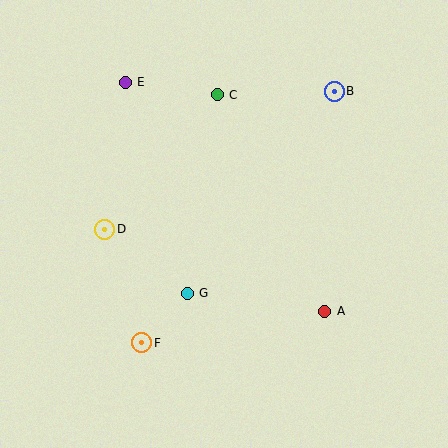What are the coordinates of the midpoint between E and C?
The midpoint between E and C is at (171, 88).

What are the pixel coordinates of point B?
Point B is at (334, 91).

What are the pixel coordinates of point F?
Point F is at (142, 343).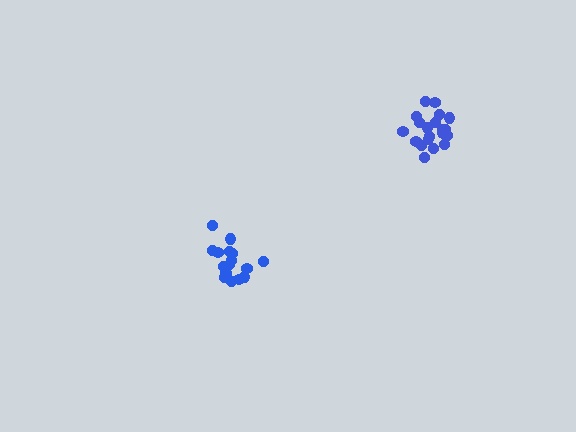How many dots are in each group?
Group 1: 20 dots, Group 2: 16 dots (36 total).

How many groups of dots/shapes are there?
There are 2 groups.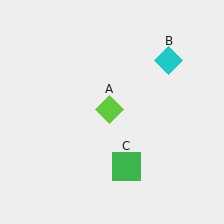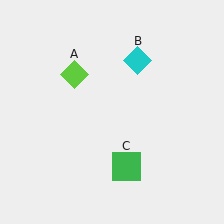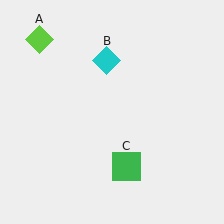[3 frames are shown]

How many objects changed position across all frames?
2 objects changed position: lime diamond (object A), cyan diamond (object B).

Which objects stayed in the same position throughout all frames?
Green square (object C) remained stationary.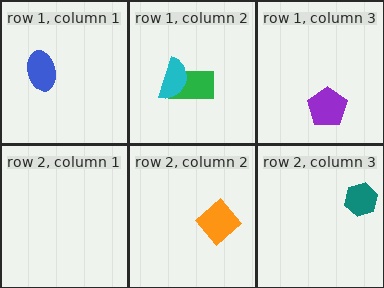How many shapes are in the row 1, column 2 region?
2.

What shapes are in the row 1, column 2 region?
The green rectangle, the cyan semicircle.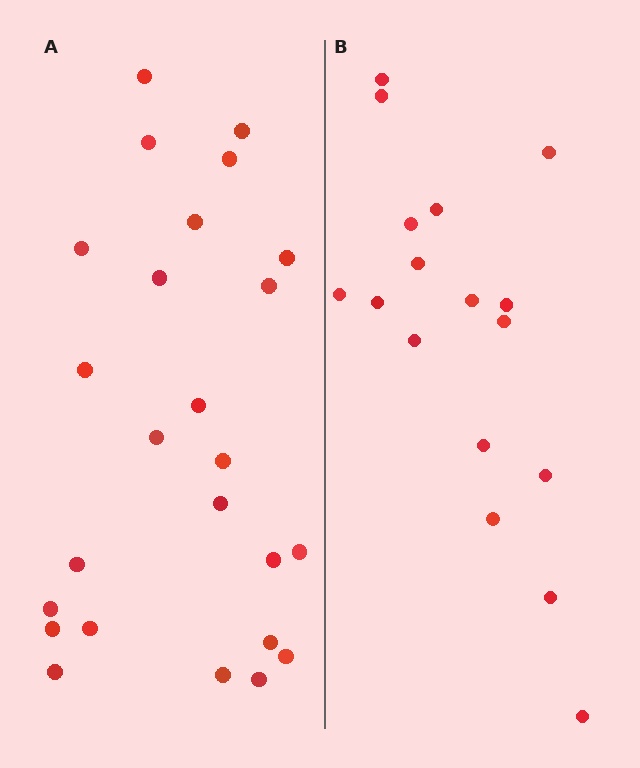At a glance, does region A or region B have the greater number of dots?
Region A (the left region) has more dots.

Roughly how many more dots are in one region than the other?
Region A has roughly 8 or so more dots than region B.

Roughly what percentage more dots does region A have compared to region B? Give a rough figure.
About 45% more.